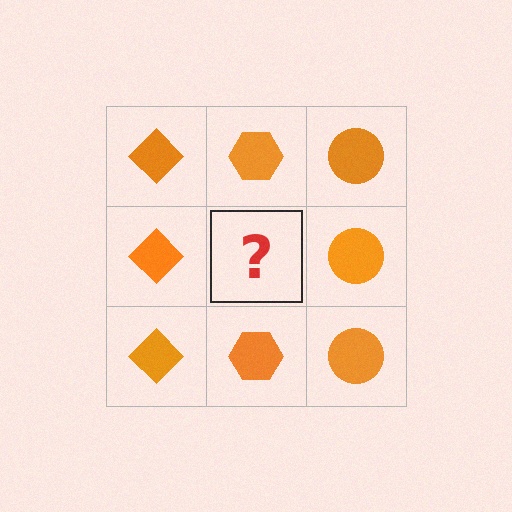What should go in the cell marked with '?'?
The missing cell should contain an orange hexagon.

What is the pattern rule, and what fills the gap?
The rule is that each column has a consistent shape. The gap should be filled with an orange hexagon.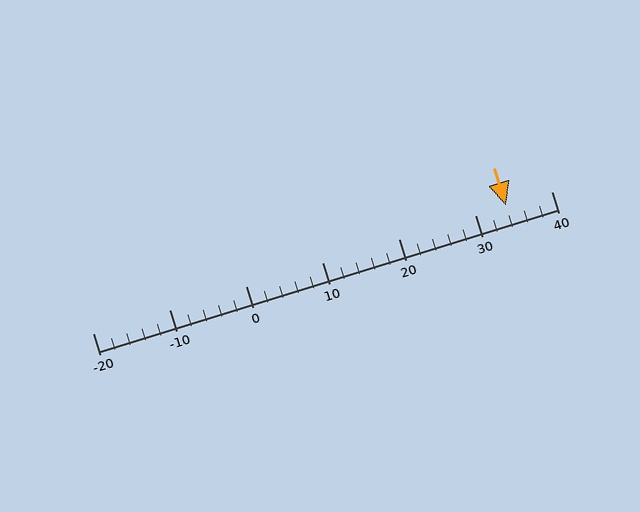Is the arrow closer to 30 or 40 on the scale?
The arrow is closer to 30.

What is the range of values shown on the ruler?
The ruler shows values from -20 to 40.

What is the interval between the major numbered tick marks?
The major tick marks are spaced 10 units apart.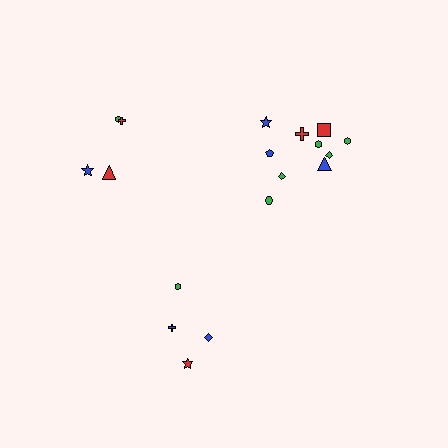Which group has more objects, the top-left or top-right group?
The top-right group.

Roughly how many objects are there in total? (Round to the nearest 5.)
Roughly 20 objects in total.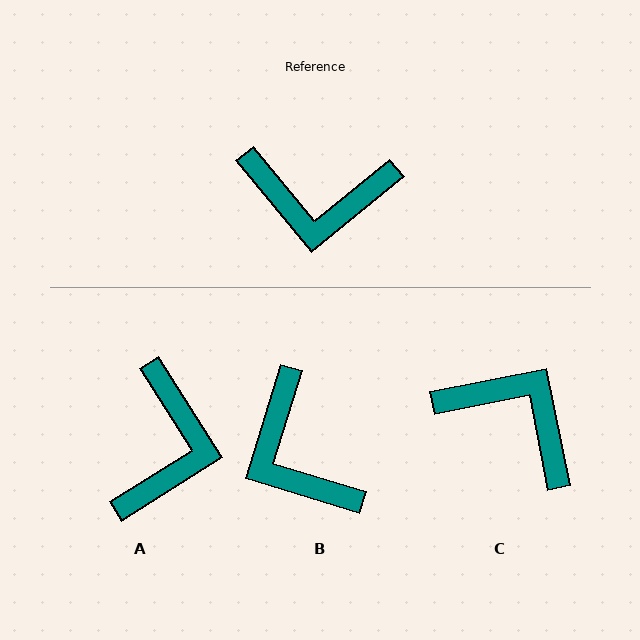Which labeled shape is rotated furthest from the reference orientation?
C, about 152 degrees away.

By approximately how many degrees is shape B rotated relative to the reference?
Approximately 57 degrees clockwise.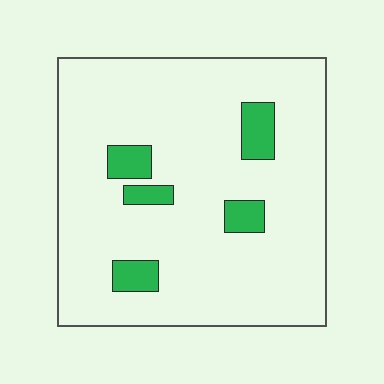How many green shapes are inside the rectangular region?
5.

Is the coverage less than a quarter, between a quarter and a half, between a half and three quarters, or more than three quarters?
Less than a quarter.